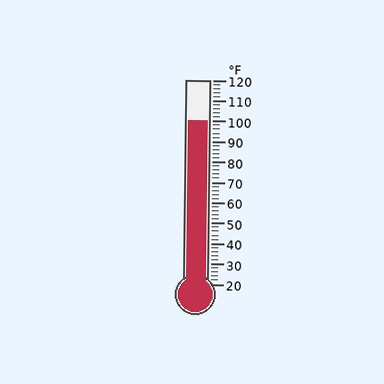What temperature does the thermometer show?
The thermometer shows approximately 100°F.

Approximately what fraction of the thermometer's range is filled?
The thermometer is filled to approximately 80% of its range.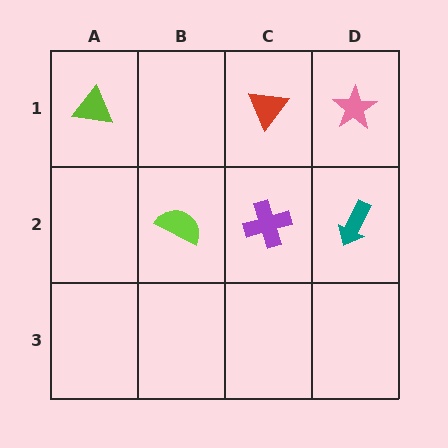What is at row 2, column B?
A lime semicircle.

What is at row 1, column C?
A red triangle.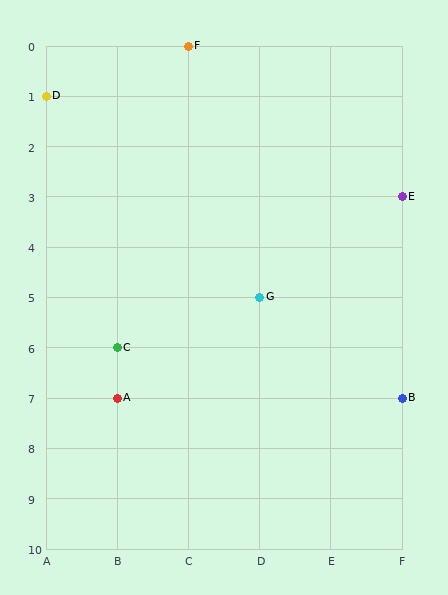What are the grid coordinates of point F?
Point F is at grid coordinates (C, 0).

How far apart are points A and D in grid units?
Points A and D are 1 column and 6 rows apart (about 6.1 grid units diagonally).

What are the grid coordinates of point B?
Point B is at grid coordinates (F, 7).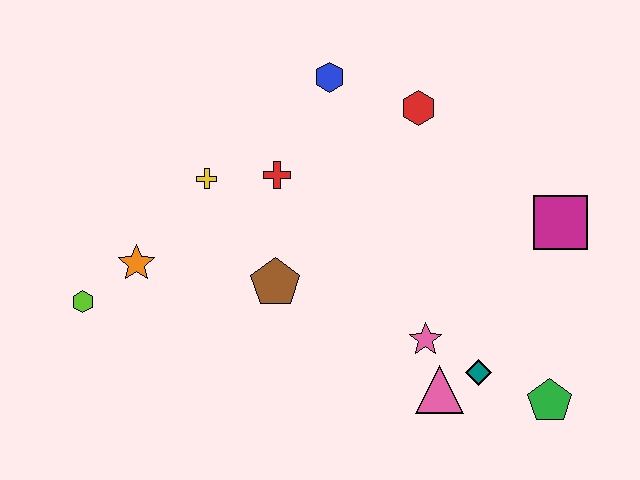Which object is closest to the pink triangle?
The teal diamond is closest to the pink triangle.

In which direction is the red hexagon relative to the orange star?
The red hexagon is to the right of the orange star.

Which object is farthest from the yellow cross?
The green pentagon is farthest from the yellow cross.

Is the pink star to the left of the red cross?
No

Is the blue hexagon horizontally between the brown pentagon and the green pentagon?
Yes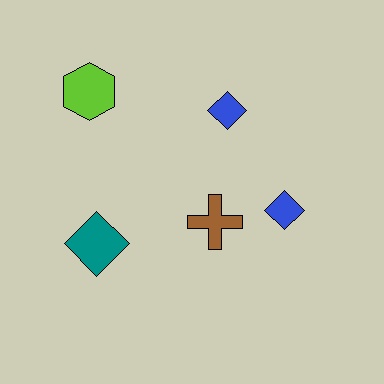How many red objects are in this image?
There are no red objects.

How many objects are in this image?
There are 5 objects.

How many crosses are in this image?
There is 1 cross.